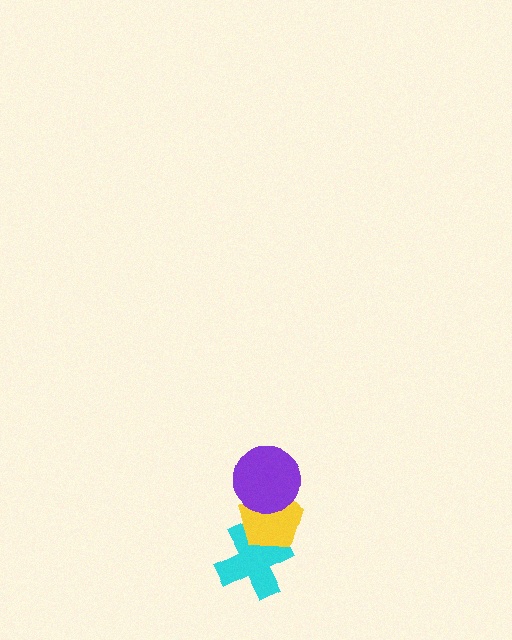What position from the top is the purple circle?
The purple circle is 1st from the top.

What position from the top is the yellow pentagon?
The yellow pentagon is 2nd from the top.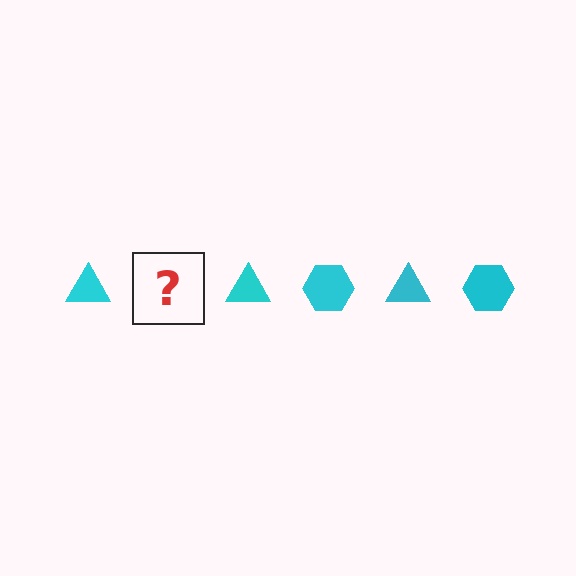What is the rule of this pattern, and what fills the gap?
The rule is that the pattern cycles through triangle, hexagon shapes in cyan. The gap should be filled with a cyan hexagon.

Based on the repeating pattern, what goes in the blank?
The blank should be a cyan hexagon.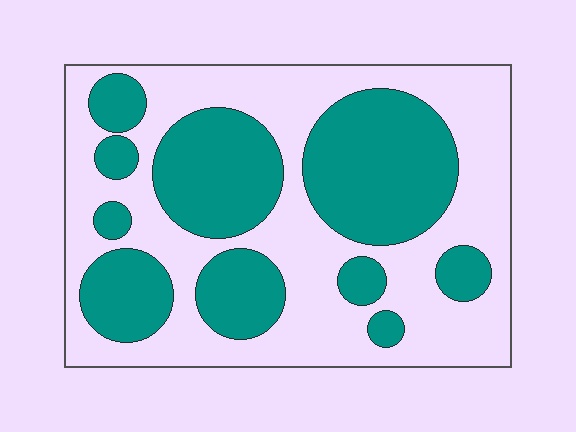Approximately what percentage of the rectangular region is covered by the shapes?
Approximately 45%.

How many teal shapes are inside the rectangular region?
10.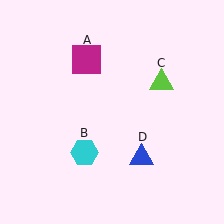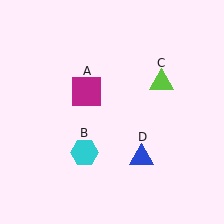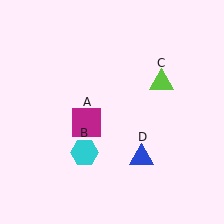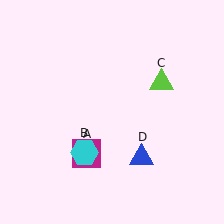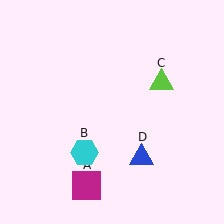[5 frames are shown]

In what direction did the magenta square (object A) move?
The magenta square (object A) moved down.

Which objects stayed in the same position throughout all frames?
Cyan hexagon (object B) and lime triangle (object C) and blue triangle (object D) remained stationary.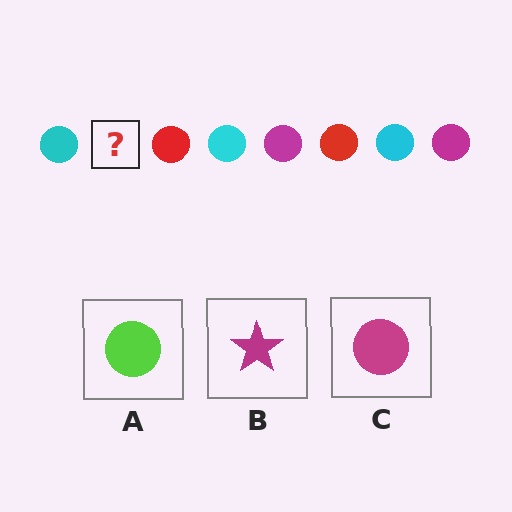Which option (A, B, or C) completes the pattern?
C.